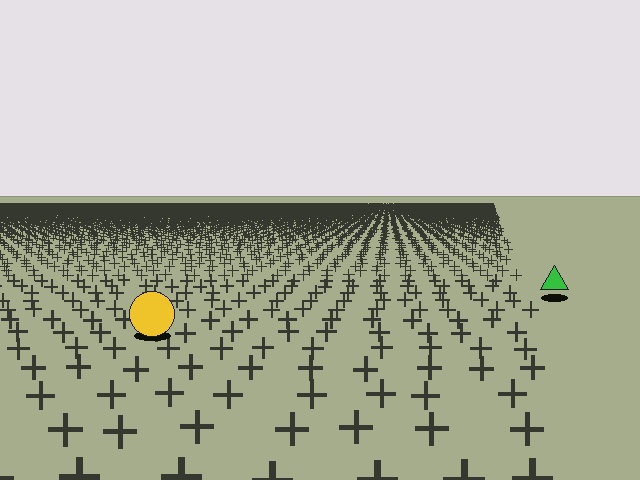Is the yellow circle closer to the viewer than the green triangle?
Yes. The yellow circle is closer — you can tell from the texture gradient: the ground texture is coarser near it.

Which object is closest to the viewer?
The yellow circle is closest. The texture marks near it are larger and more spread out.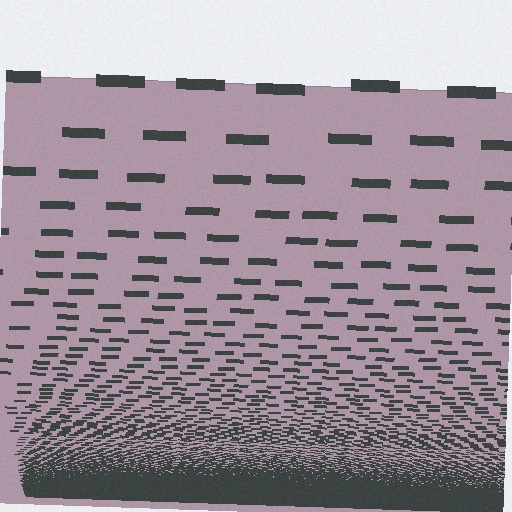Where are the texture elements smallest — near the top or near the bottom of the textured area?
Near the bottom.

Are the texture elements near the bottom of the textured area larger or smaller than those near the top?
Smaller. The gradient is inverted — elements near the bottom are smaller and denser.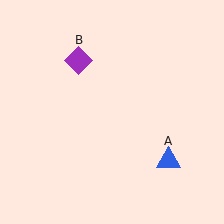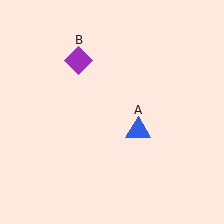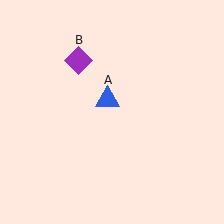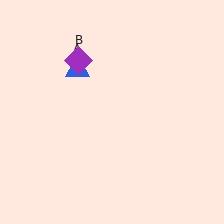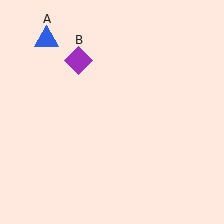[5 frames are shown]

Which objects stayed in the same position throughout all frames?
Purple diamond (object B) remained stationary.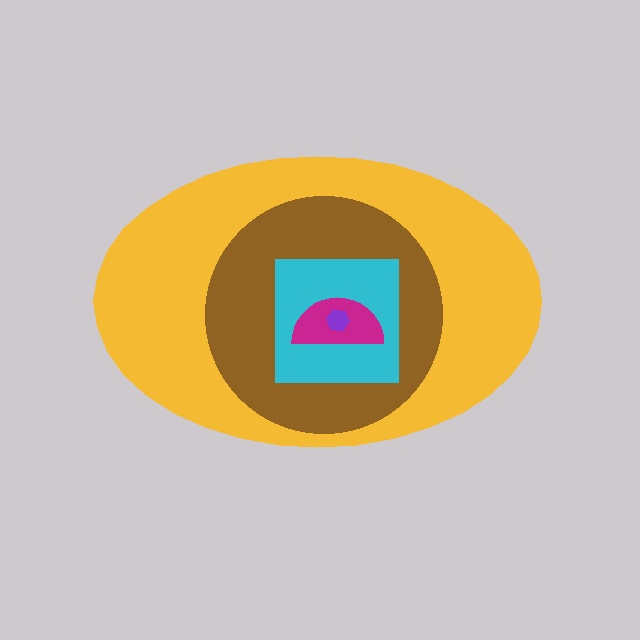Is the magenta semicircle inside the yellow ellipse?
Yes.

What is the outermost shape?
The yellow ellipse.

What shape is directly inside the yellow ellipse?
The brown circle.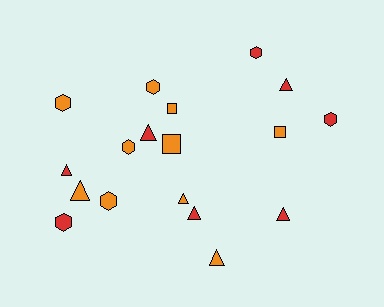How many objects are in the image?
There are 18 objects.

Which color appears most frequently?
Orange, with 10 objects.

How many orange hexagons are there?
There are 4 orange hexagons.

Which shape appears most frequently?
Triangle, with 8 objects.